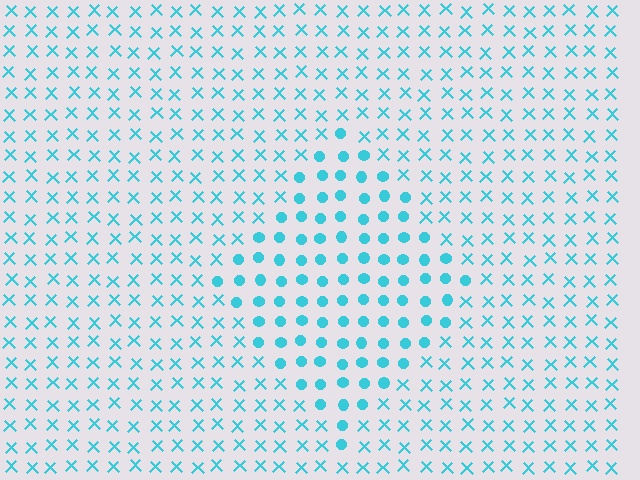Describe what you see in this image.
The image is filled with small cyan elements arranged in a uniform grid. A diamond-shaped region contains circles, while the surrounding area contains X marks. The boundary is defined purely by the change in element shape.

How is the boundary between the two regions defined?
The boundary is defined by a change in element shape: circles inside vs. X marks outside. All elements share the same color and spacing.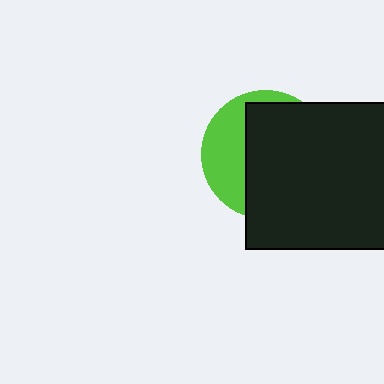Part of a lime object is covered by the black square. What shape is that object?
It is a circle.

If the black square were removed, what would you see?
You would see the complete lime circle.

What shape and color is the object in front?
The object in front is a black square.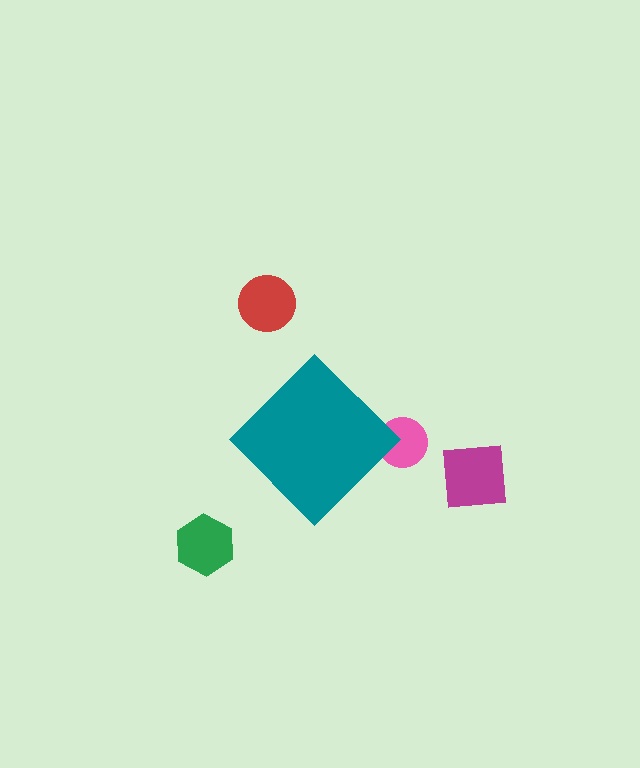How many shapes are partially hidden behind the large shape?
1 shape is partially hidden.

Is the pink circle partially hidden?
Yes, the pink circle is partially hidden behind the teal diamond.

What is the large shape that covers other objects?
A teal diamond.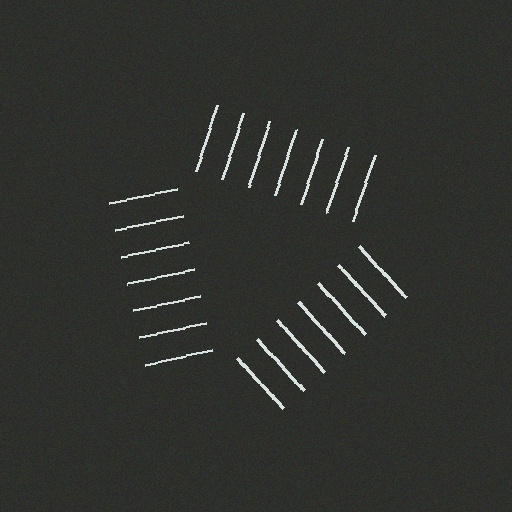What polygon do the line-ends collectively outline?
An illusory triangle — the line segments terminate on its edges but no continuous stroke is drawn.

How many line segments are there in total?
21 — 7 along each of the 3 edges.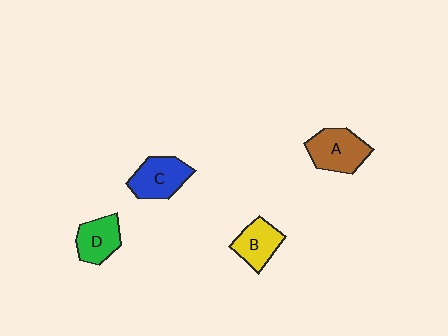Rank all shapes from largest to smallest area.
From largest to smallest: A (brown), C (blue), B (yellow), D (green).